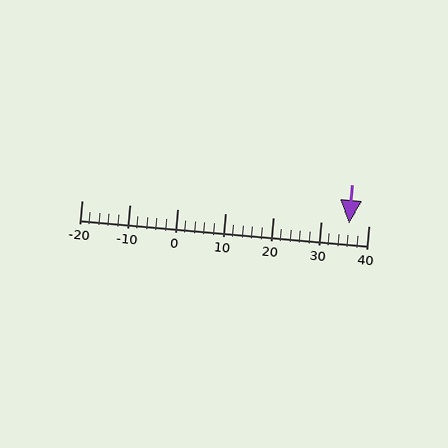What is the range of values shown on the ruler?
The ruler shows values from -20 to 40.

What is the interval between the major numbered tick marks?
The major tick marks are spaced 10 units apart.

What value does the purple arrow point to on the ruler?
The purple arrow points to approximately 36.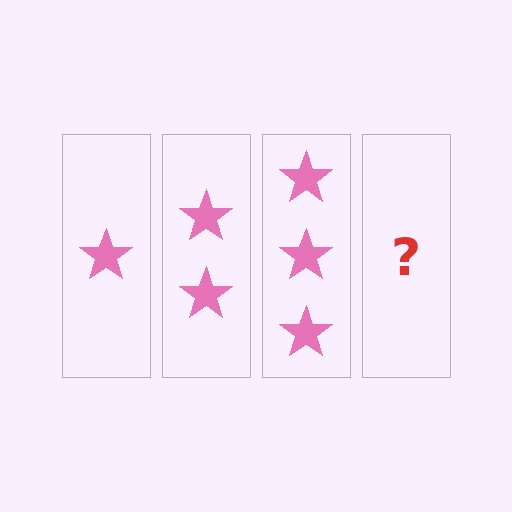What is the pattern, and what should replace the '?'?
The pattern is that each step adds one more star. The '?' should be 4 stars.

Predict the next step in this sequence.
The next step is 4 stars.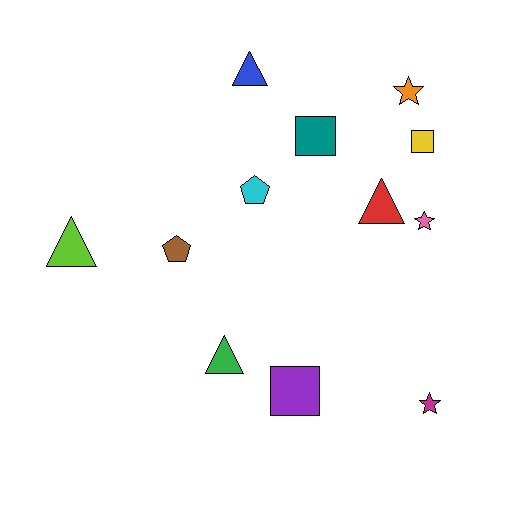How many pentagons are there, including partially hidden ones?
There are 2 pentagons.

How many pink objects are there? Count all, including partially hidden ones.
There is 1 pink object.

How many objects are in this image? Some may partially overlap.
There are 12 objects.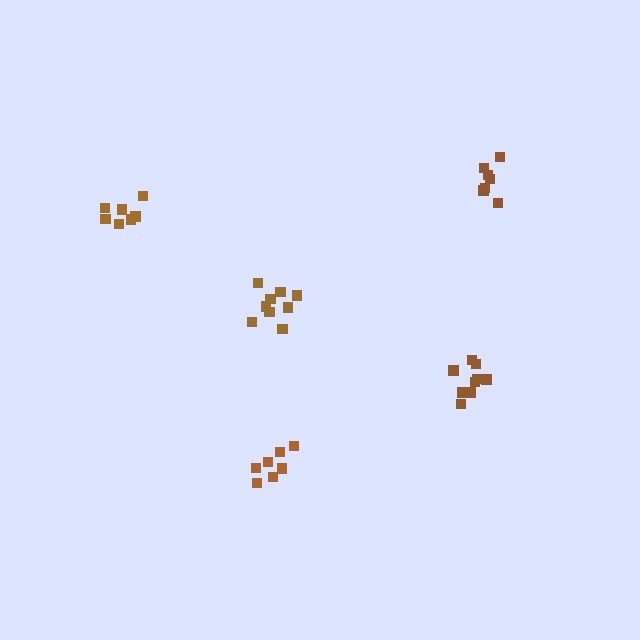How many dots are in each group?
Group 1: 9 dots, Group 2: 9 dots, Group 3: 7 dots, Group 4: 7 dots, Group 5: 7 dots (39 total).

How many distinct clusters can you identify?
There are 5 distinct clusters.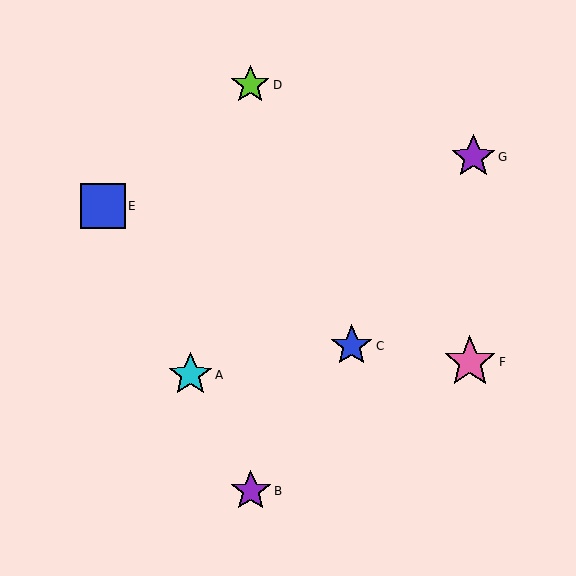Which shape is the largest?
The pink star (labeled F) is the largest.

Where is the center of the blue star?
The center of the blue star is at (352, 346).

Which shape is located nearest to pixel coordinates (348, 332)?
The blue star (labeled C) at (352, 346) is nearest to that location.